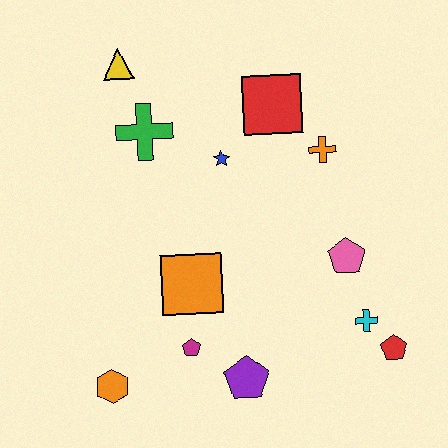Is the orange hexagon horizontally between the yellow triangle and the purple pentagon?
No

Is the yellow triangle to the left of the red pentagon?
Yes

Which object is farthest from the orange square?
The yellow triangle is farthest from the orange square.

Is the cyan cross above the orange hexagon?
Yes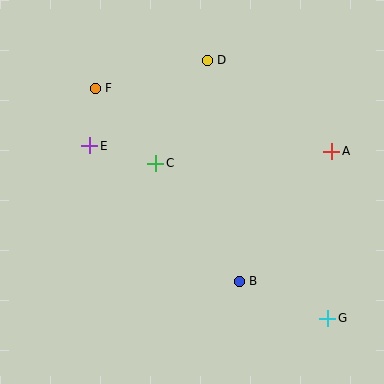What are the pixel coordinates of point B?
Point B is at (239, 281).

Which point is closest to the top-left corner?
Point F is closest to the top-left corner.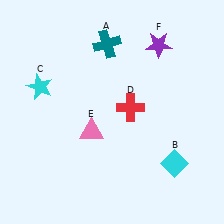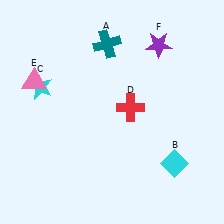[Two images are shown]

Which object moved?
The pink triangle (E) moved left.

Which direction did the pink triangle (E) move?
The pink triangle (E) moved left.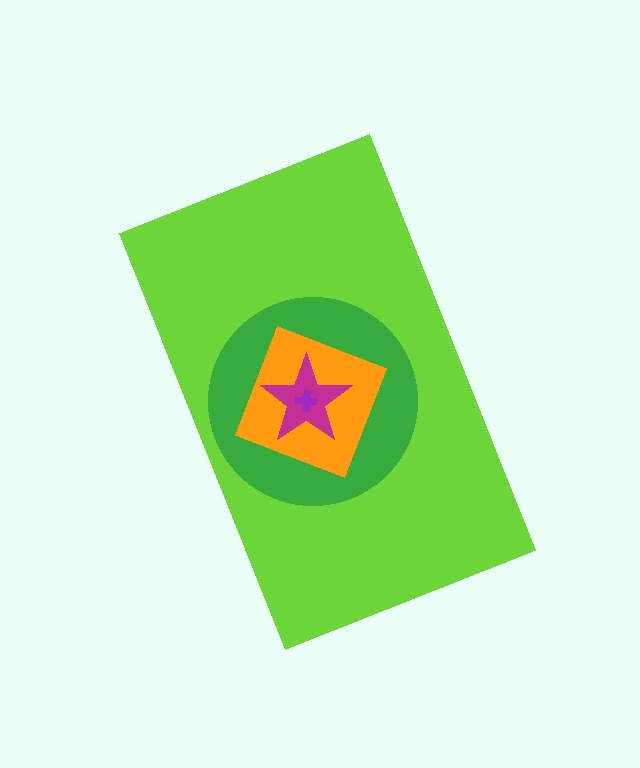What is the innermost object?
The purple cross.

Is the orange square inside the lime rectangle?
Yes.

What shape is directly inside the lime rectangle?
The green circle.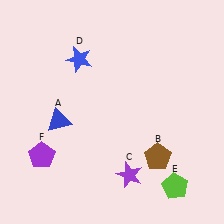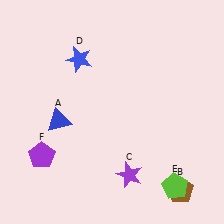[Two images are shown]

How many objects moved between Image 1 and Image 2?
1 object moved between the two images.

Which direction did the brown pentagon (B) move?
The brown pentagon (B) moved down.